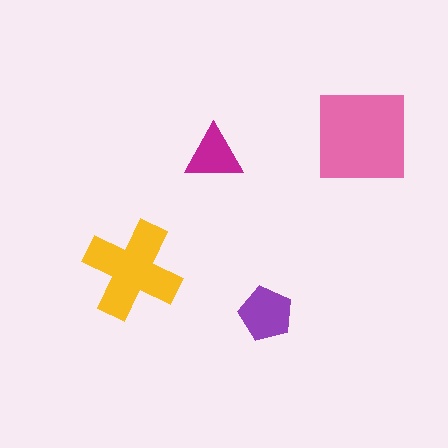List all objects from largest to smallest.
The pink square, the yellow cross, the purple pentagon, the magenta triangle.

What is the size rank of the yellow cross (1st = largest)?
2nd.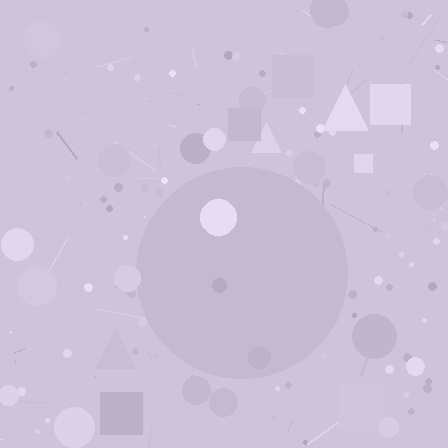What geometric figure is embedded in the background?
A circle is embedded in the background.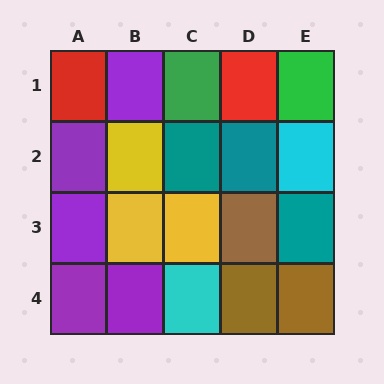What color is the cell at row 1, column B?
Purple.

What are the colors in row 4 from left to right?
Purple, purple, cyan, brown, brown.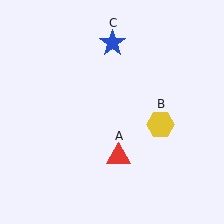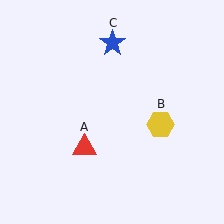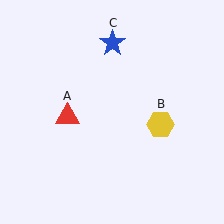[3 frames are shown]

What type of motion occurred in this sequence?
The red triangle (object A) rotated clockwise around the center of the scene.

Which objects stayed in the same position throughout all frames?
Yellow hexagon (object B) and blue star (object C) remained stationary.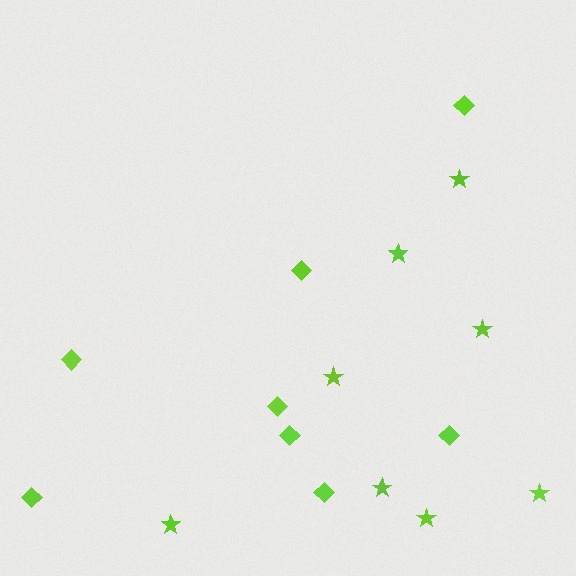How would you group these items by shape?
There are 2 groups: one group of diamonds (8) and one group of stars (8).